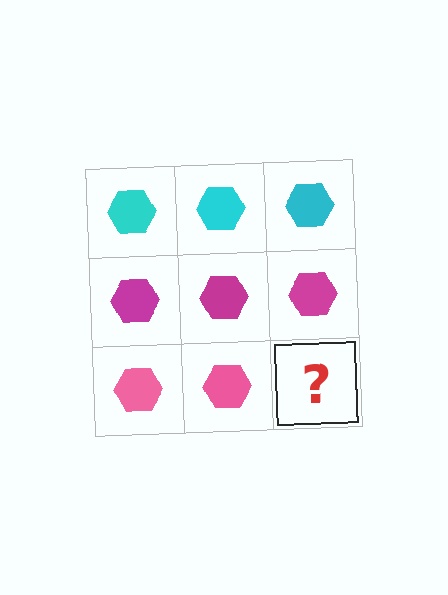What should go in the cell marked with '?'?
The missing cell should contain a pink hexagon.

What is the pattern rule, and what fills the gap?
The rule is that each row has a consistent color. The gap should be filled with a pink hexagon.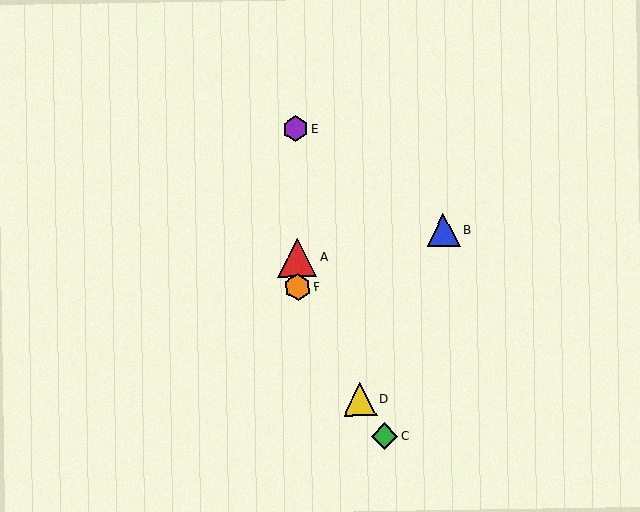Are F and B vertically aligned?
No, F is at x≈298 and B is at x≈444.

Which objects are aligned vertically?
Objects A, E, F are aligned vertically.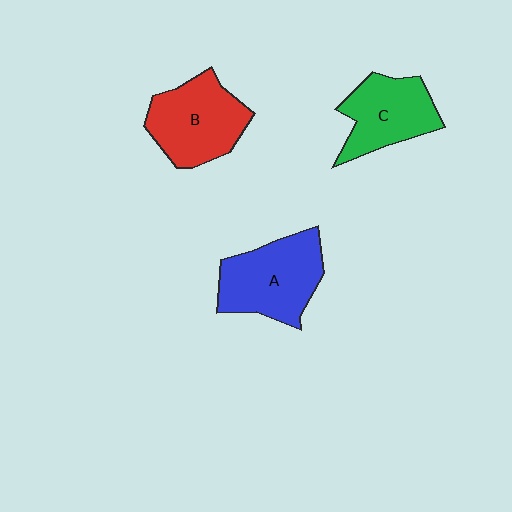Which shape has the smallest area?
Shape C (green).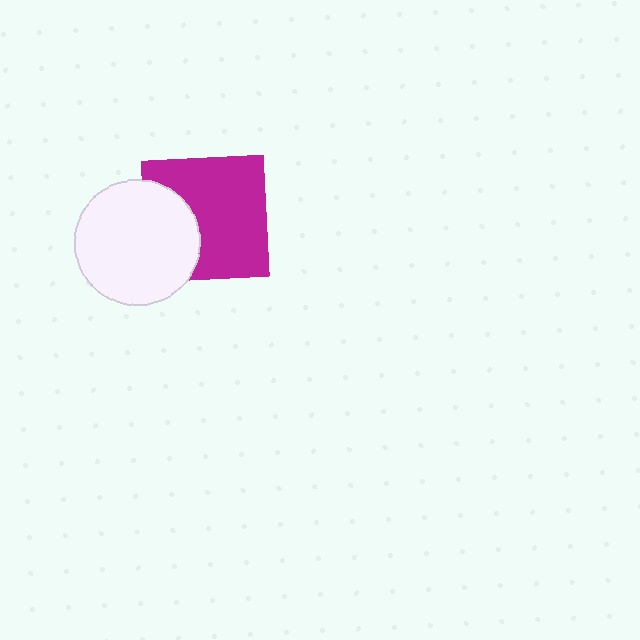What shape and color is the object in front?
The object in front is a white circle.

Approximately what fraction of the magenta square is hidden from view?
Roughly 32% of the magenta square is hidden behind the white circle.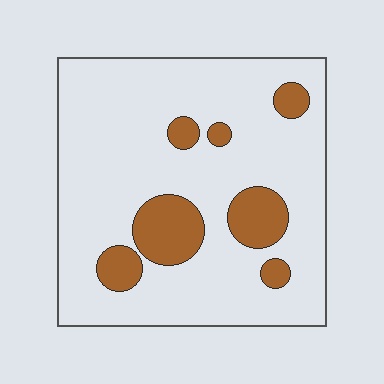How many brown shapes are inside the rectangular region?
7.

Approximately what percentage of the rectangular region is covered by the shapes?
Approximately 15%.